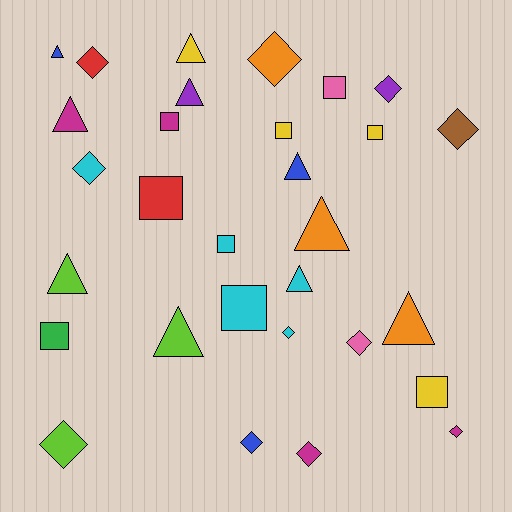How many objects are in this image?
There are 30 objects.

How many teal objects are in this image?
There are no teal objects.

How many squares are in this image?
There are 9 squares.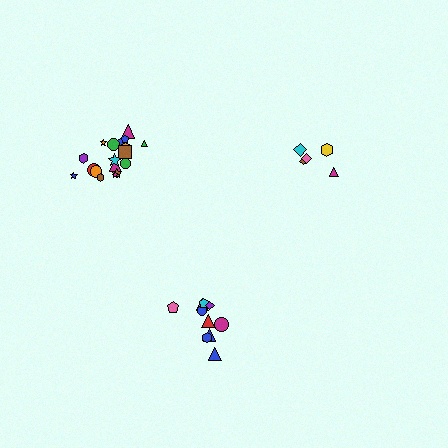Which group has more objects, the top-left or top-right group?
The top-left group.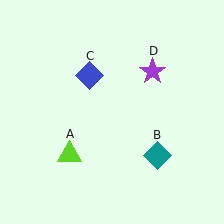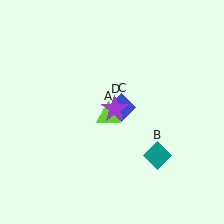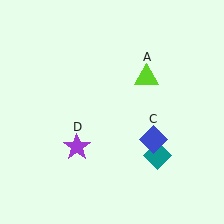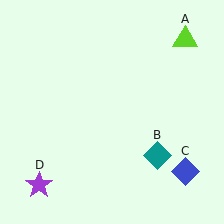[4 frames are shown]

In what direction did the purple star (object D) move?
The purple star (object D) moved down and to the left.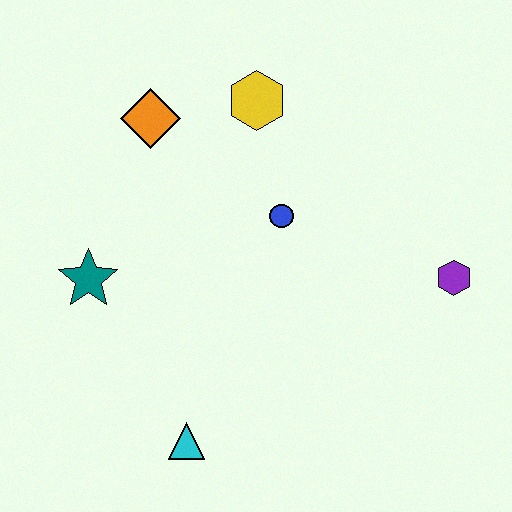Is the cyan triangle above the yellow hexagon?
No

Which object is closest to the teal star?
The orange diamond is closest to the teal star.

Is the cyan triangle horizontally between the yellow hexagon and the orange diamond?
Yes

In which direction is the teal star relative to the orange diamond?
The teal star is below the orange diamond.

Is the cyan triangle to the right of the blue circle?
No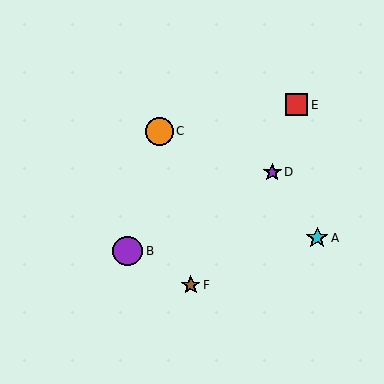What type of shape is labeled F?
Shape F is a brown star.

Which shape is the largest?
The purple circle (labeled B) is the largest.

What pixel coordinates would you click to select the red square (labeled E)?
Click at (297, 105) to select the red square E.